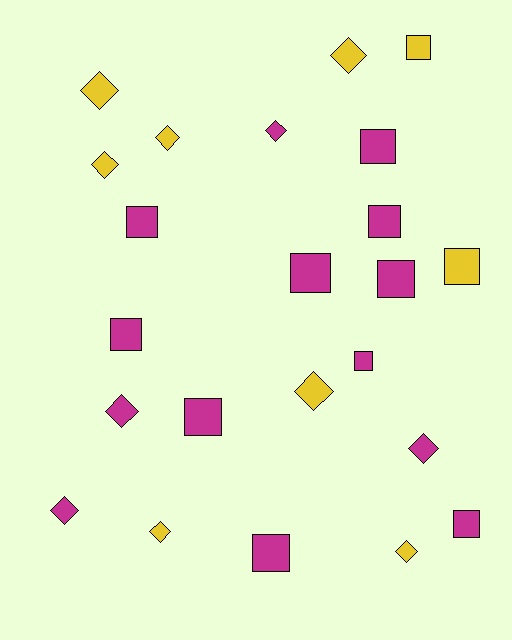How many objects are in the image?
There are 23 objects.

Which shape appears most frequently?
Square, with 12 objects.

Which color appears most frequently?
Magenta, with 14 objects.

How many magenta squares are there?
There are 10 magenta squares.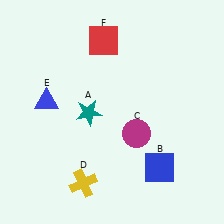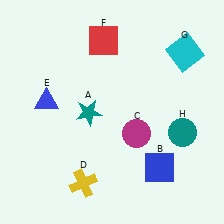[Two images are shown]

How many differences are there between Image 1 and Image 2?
There are 2 differences between the two images.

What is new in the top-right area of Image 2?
A cyan square (G) was added in the top-right area of Image 2.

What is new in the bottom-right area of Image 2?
A teal circle (H) was added in the bottom-right area of Image 2.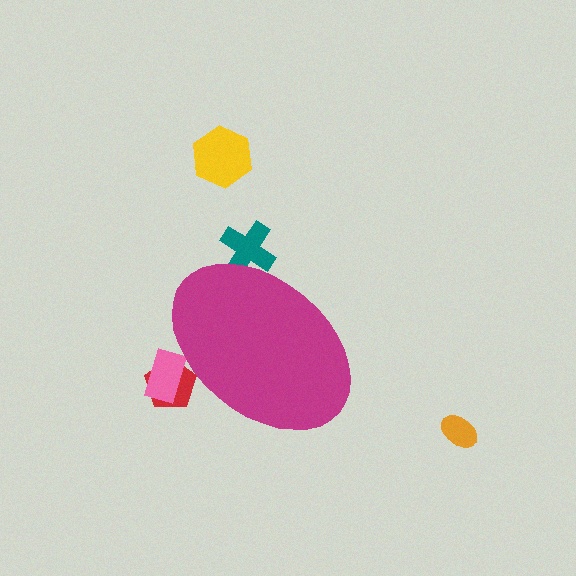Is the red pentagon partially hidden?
Yes, the red pentagon is partially hidden behind the magenta ellipse.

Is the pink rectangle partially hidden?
Yes, the pink rectangle is partially hidden behind the magenta ellipse.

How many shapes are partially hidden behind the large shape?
3 shapes are partially hidden.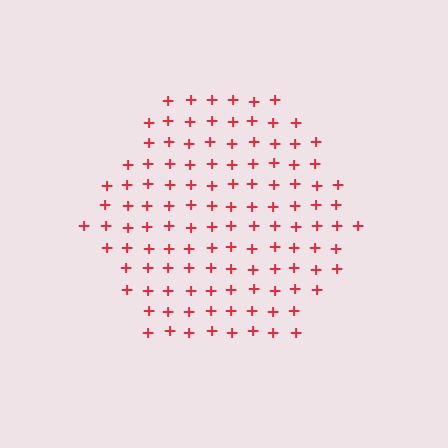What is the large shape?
The large shape is a hexagon.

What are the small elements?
The small elements are plus signs.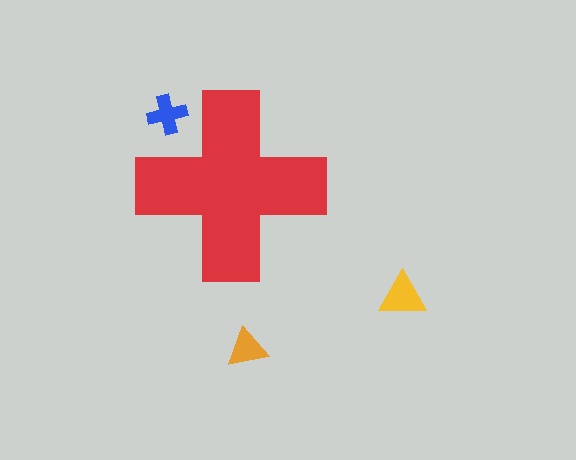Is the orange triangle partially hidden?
No, the orange triangle is fully visible.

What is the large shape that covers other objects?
A red cross.